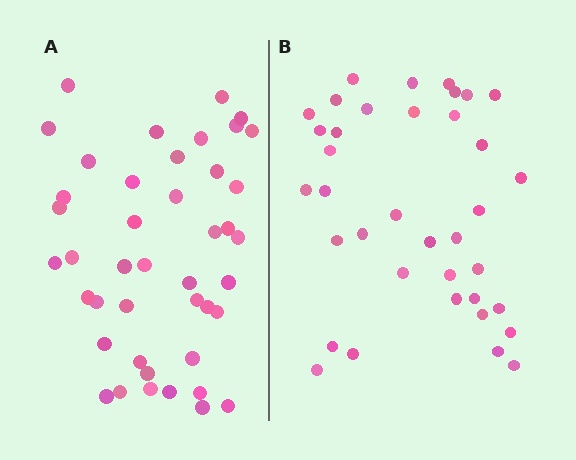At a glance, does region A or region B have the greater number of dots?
Region A (the left region) has more dots.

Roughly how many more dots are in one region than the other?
Region A has about 6 more dots than region B.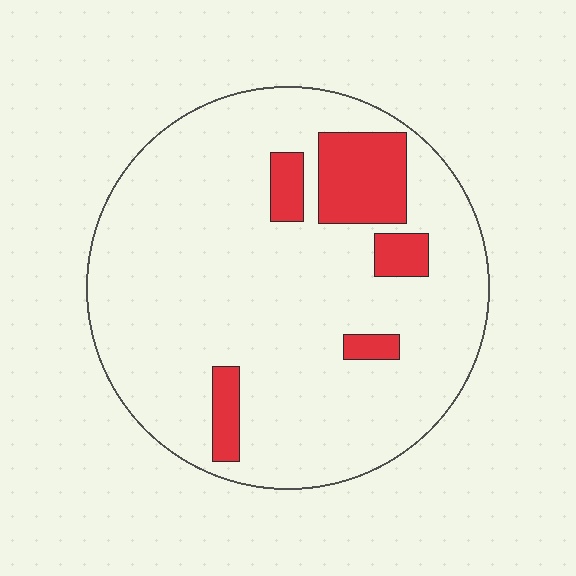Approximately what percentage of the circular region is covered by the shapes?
Approximately 15%.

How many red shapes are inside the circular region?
5.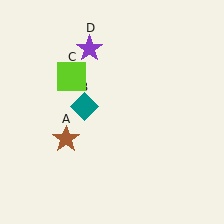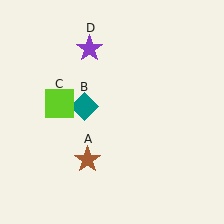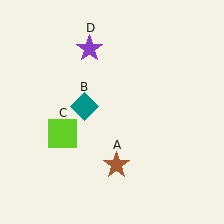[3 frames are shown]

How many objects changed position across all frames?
2 objects changed position: brown star (object A), lime square (object C).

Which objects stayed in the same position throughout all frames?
Teal diamond (object B) and purple star (object D) remained stationary.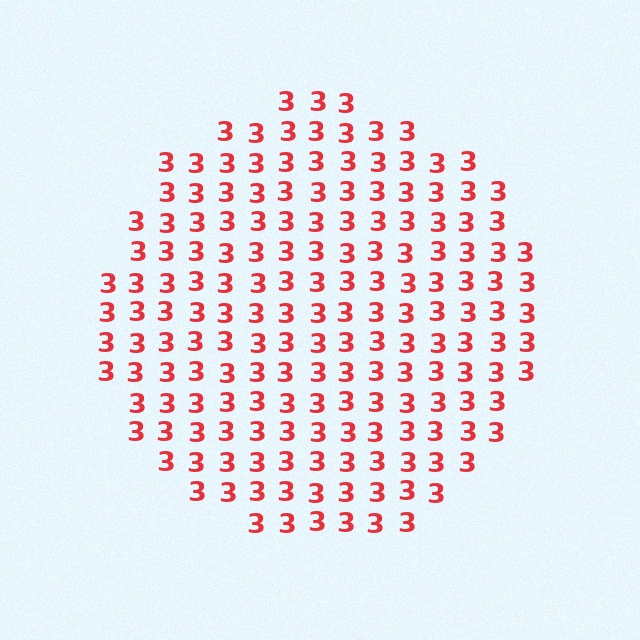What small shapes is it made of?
It is made of small digit 3's.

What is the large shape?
The large shape is a circle.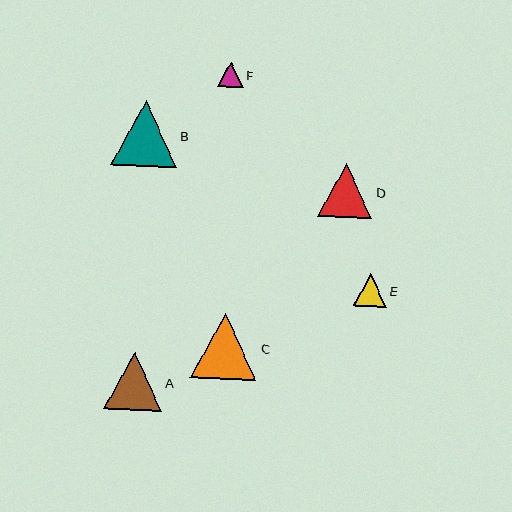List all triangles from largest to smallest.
From largest to smallest: B, C, A, D, E, F.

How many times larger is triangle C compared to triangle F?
Triangle C is approximately 2.6 times the size of triangle F.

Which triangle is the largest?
Triangle B is the largest with a size of approximately 66 pixels.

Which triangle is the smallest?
Triangle F is the smallest with a size of approximately 25 pixels.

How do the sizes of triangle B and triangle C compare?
Triangle B and triangle C are approximately the same size.